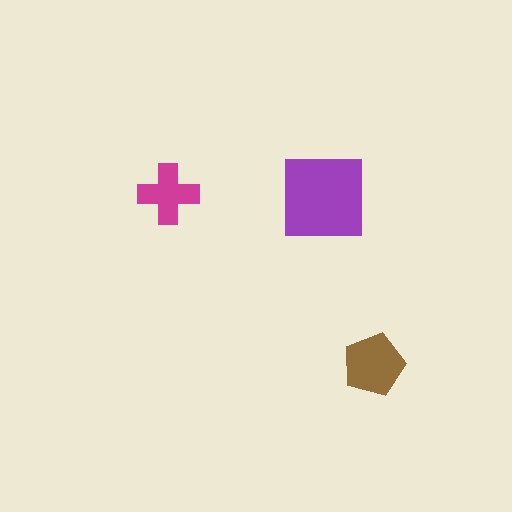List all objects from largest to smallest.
The purple square, the brown pentagon, the magenta cross.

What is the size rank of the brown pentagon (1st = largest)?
2nd.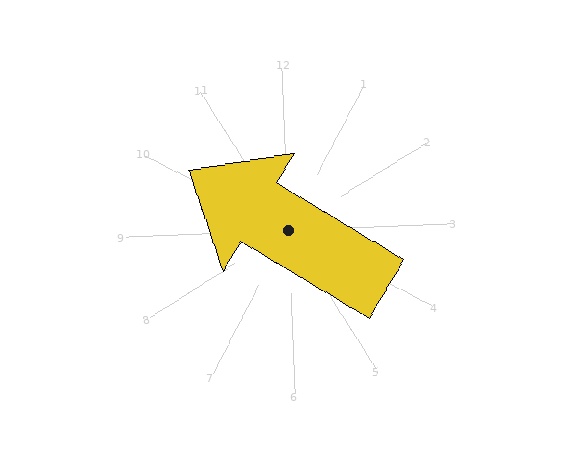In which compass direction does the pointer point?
Northwest.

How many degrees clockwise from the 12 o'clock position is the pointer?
Approximately 303 degrees.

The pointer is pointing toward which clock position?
Roughly 10 o'clock.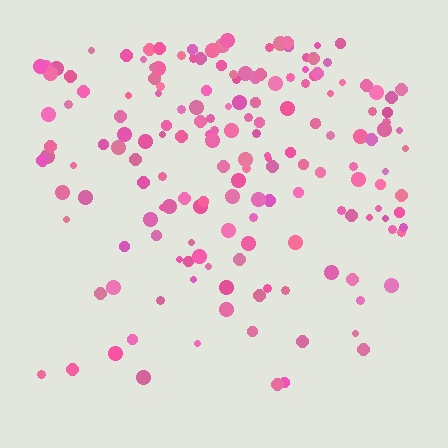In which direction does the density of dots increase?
From bottom to top, with the top side densest.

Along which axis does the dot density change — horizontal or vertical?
Vertical.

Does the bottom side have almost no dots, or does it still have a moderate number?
Still a moderate number, just noticeably fewer than the top.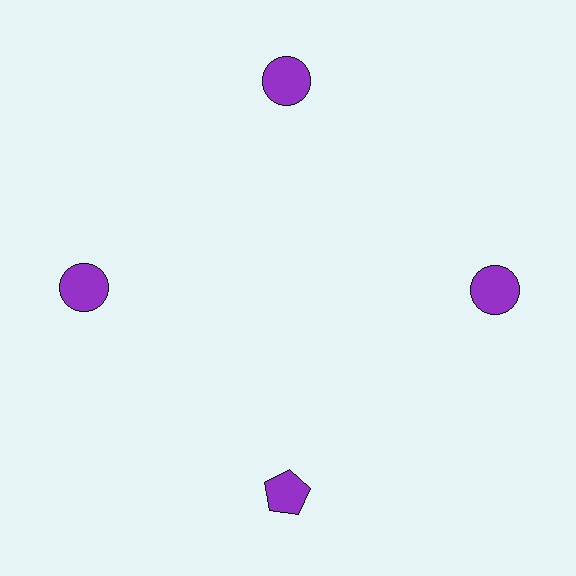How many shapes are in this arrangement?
There are 4 shapes arranged in a ring pattern.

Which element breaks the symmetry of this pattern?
The purple pentagon at roughly the 6 o'clock position breaks the symmetry. All other shapes are purple circles.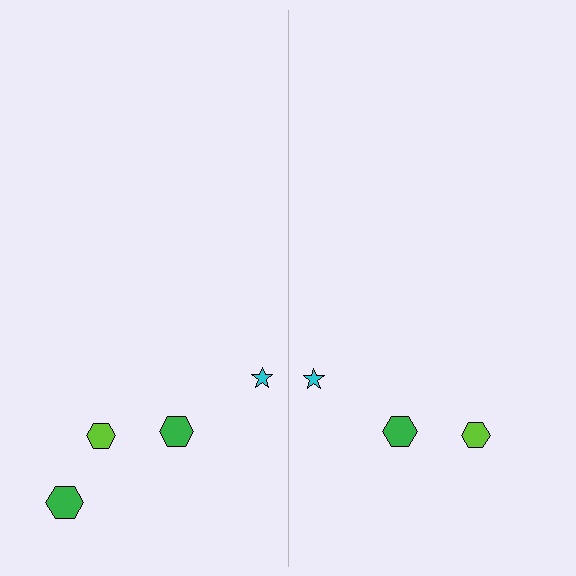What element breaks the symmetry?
A green hexagon is missing from the right side.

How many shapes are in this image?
There are 7 shapes in this image.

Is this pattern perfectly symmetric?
No, the pattern is not perfectly symmetric. A green hexagon is missing from the right side.